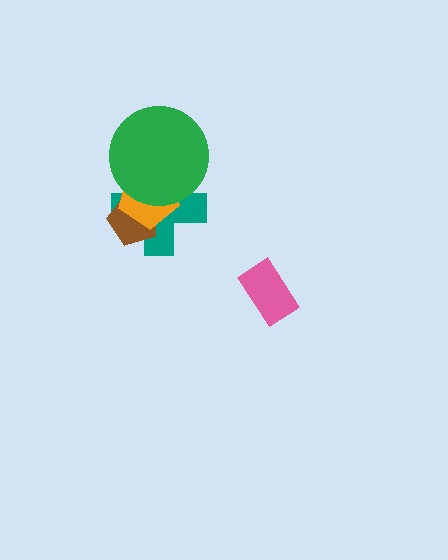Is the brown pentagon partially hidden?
Yes, it is partially covered by another shape.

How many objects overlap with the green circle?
3 objects overlap with the green circle.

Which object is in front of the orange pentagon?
The green circle is in front of the orange pentagon.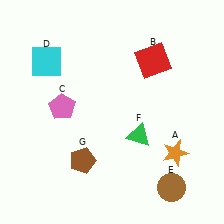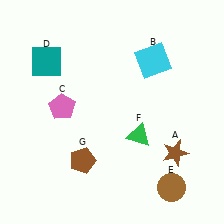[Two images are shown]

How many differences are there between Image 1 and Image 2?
There are 3 differences between the two images.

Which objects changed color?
A changed from orange to brown. B changed from red to cyan. D changed from cyan to teal.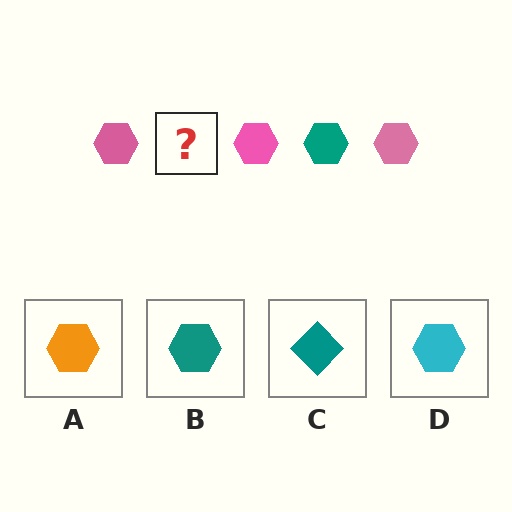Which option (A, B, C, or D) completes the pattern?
B.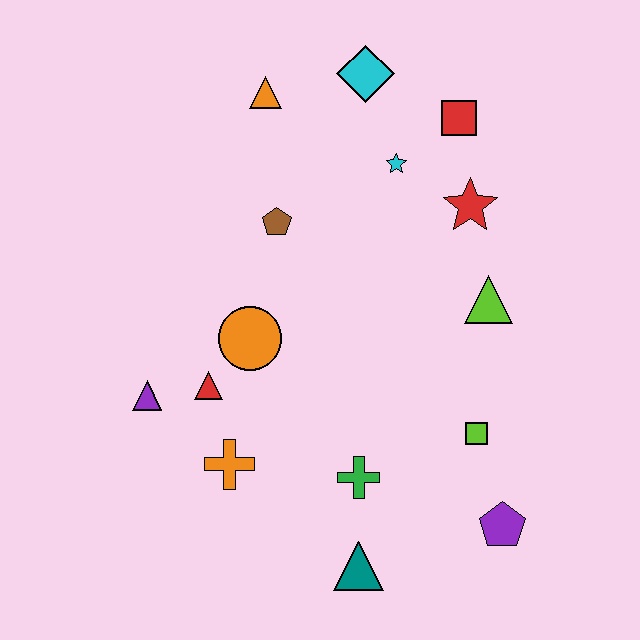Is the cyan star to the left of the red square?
Yes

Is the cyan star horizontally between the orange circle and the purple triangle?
No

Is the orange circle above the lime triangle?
No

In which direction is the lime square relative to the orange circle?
The lime square is to the right of the orange circle.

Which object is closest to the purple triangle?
The red triangle is closest to the purple triangle.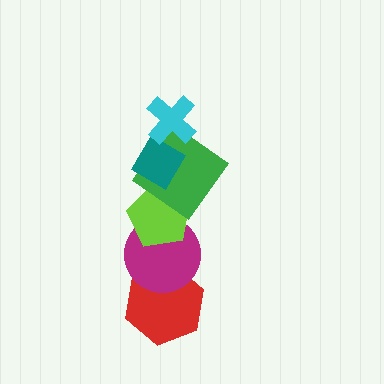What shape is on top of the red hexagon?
The magenta circle is on top of the red hexagon.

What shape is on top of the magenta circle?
The lime pentagon is on top of the magenta circle.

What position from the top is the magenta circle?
The magenta circle is 5th from the top.